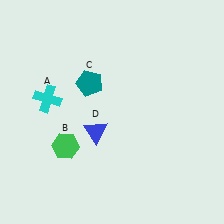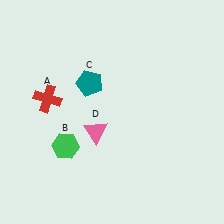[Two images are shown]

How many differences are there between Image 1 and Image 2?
There are 2 differences between the two images.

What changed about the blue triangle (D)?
In Image 1, D is blue. In Image 2, it changed to pink.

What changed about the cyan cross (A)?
In Image 1, A is cyan. In Image 2, it changed to red.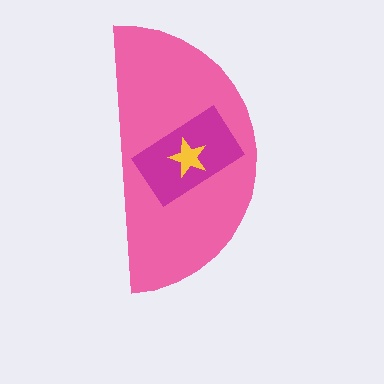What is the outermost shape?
The pink semicircle.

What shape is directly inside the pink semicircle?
The magenta rectangle.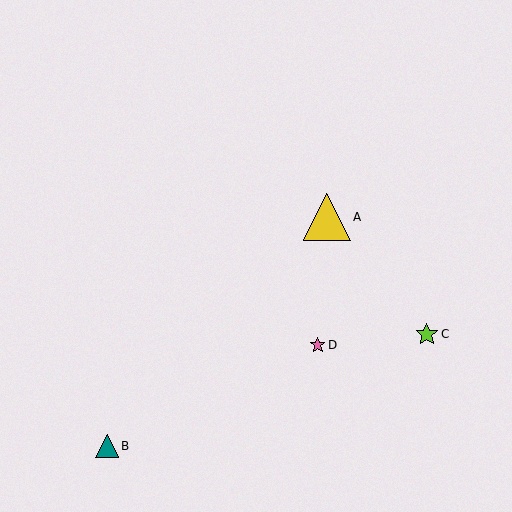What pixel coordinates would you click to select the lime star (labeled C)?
Click at (427, 334) to select the lime star C.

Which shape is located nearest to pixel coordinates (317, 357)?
The pink star (labeled D) at (318, 345) is nearest to that location.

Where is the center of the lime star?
The center of the lime star is at (427, 334).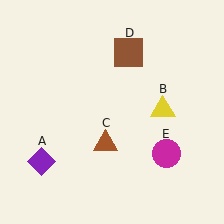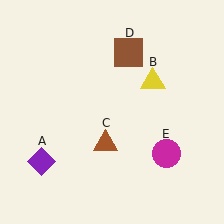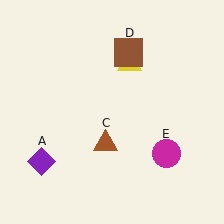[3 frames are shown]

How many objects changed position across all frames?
1 object changed position: yellow triangle (object B).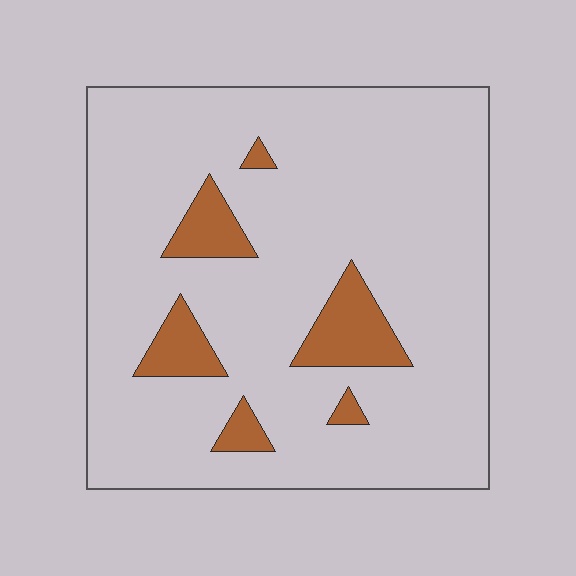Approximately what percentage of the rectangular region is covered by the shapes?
Approximately 10%.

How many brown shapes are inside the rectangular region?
6.